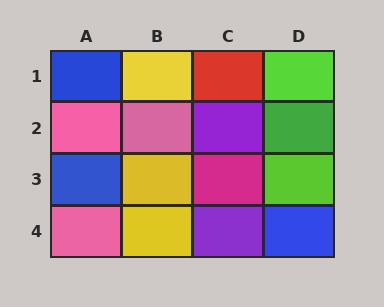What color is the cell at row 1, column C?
Red.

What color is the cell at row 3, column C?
Magenta.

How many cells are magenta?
1 cell is magenta.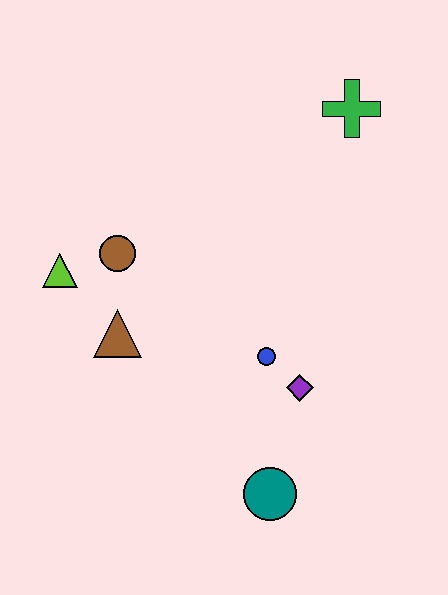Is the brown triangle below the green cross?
Yes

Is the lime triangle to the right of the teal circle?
No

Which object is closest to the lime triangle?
The brown circle is closest to the lime triangle.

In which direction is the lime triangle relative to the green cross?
The lime triangle is to the left of the green cross.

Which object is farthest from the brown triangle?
The green cross is farthest from the brown triangle.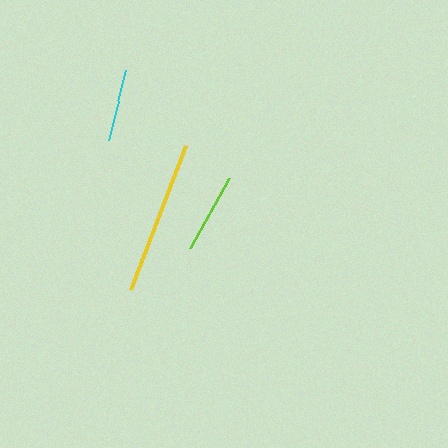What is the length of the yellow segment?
The yellow segment is approximately 154 pixels long.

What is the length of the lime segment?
The lime segment is approximately 80 pixels long.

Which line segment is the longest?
The yellow line is the longest at approximately 154 pixels.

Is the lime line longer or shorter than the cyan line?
The lime line is longer than the cyan line.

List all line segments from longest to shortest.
From longest to shortest: yellow, lime, cyan.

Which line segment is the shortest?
The cyan line is the shortest at approximately 72 pixels.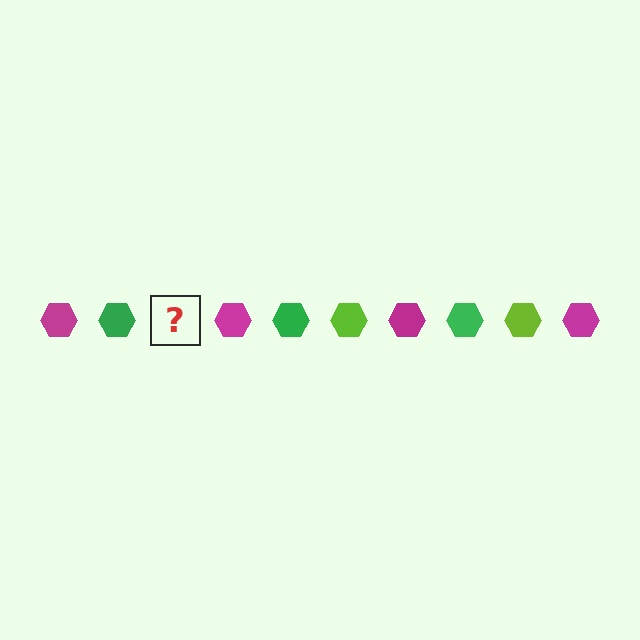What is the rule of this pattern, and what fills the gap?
The rule is that the pattern cycles through magenta, green, lime hexagons. The gap should be filled with a lime hexagon.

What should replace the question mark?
The question mark should be replaced with a lime hexagon.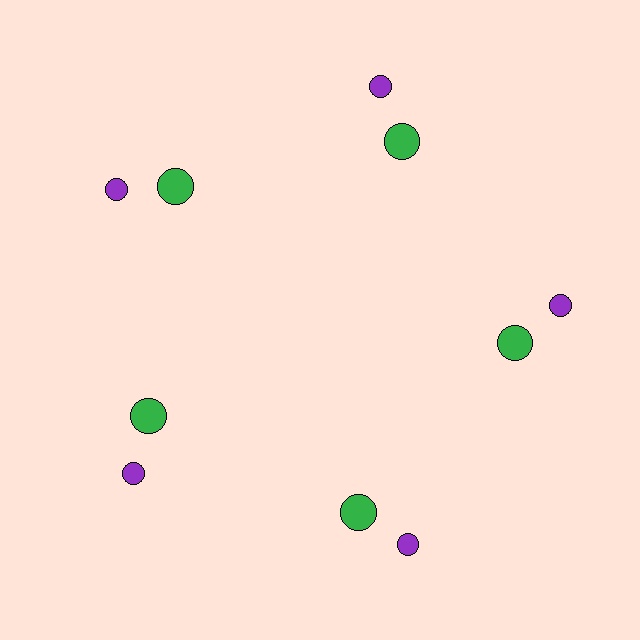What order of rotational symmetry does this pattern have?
This pattern has 5-fold rotational symmetry.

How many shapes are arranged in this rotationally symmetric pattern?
There are 10 shapes, arranged in 5 groups of 2.